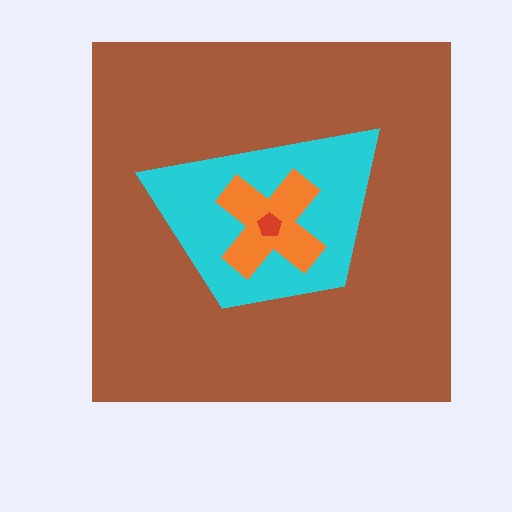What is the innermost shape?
The red pentagon.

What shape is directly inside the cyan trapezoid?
The orange cross.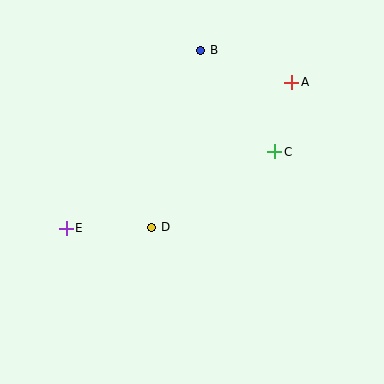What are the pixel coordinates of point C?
Point C is at (275, 152).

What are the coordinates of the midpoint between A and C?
The midpoint between A and C is at (283, 117).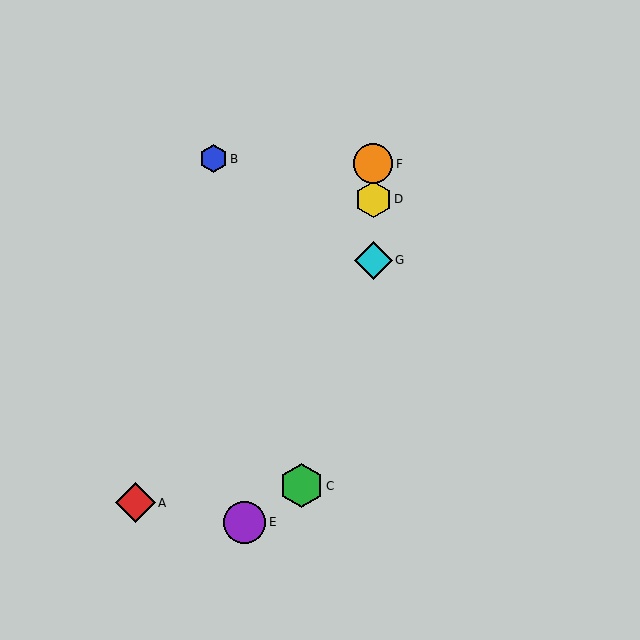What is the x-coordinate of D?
Object D is at x≈373.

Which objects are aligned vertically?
Objects D, F, G are aligned vertically.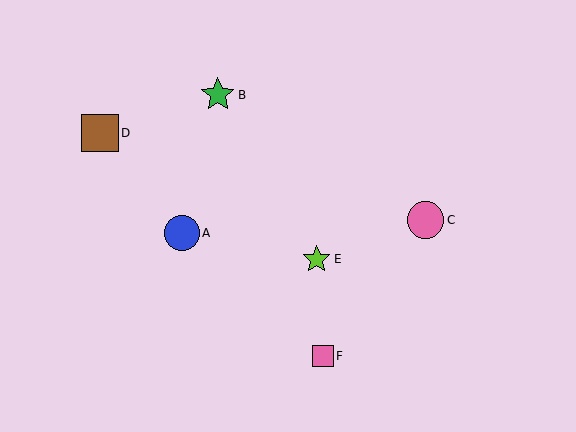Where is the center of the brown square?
The center of the brown square is at (100, 133).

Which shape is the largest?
The brown square (labeled D) is the largest.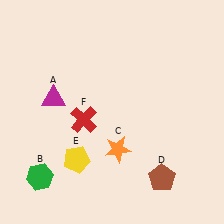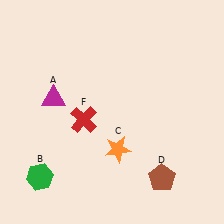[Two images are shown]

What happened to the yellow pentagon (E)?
The yellow pentagon (E) was removed in Image 2. It was in the bottom-left area of Image 1.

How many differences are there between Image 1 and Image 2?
There is 1 difference between the two images.